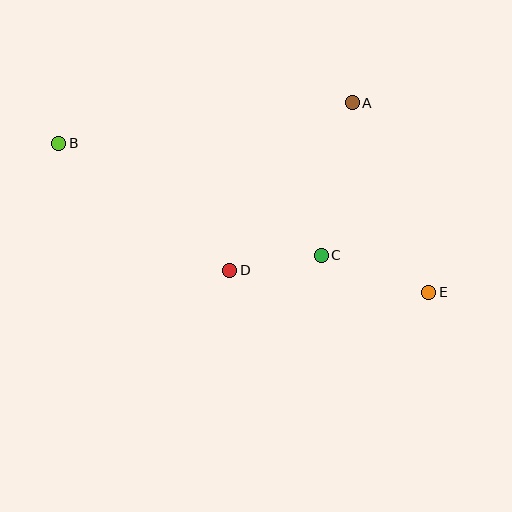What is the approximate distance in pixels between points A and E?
The distance between A and E is approximately 204 pixels.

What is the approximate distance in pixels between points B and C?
The distance between B and C is approximately 285 pixels.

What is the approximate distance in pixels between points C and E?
The distance between C and E is approximately 114 pixels.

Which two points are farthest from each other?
Points B and E are farthest from each other.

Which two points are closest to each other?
Points C and D are closest to each other.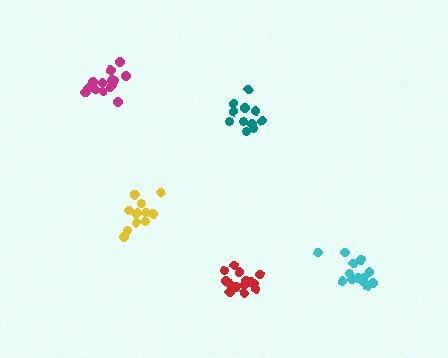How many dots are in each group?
Group 1: 14 dots, Group 2: 11 dots, Group 3: 16 dots, Group 4: 13 dots, Group 5: 11 dots (65 total).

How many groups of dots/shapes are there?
There are 5 groups.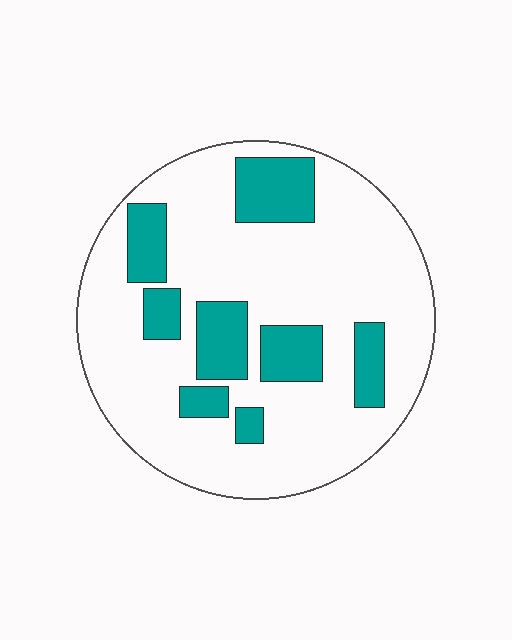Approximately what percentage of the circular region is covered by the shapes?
Approximately 25%.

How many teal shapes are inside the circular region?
8.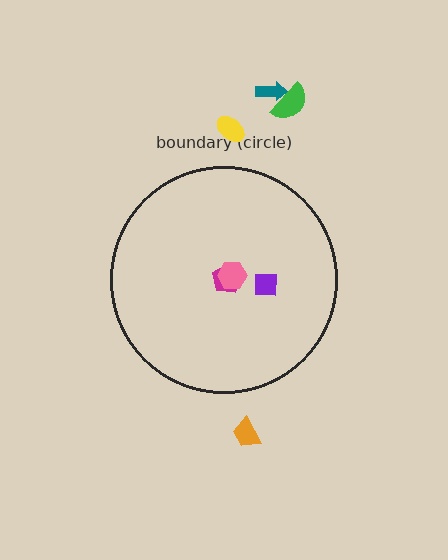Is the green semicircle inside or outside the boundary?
Outside.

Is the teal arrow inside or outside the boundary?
Outside.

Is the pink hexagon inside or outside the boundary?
Inside.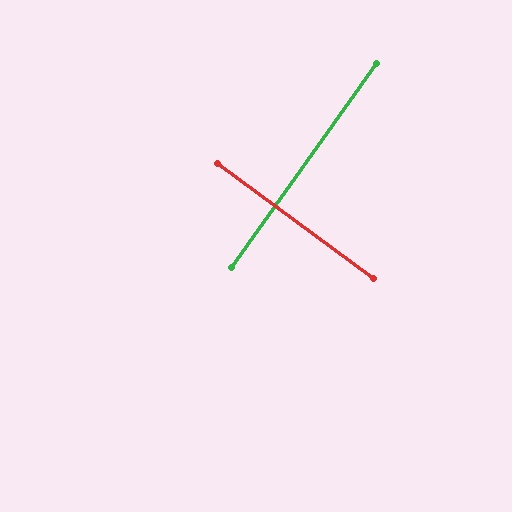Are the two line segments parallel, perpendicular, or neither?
Perpendicular — they meet at approximately 89°.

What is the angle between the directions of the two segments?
Approximately 89 degrees.